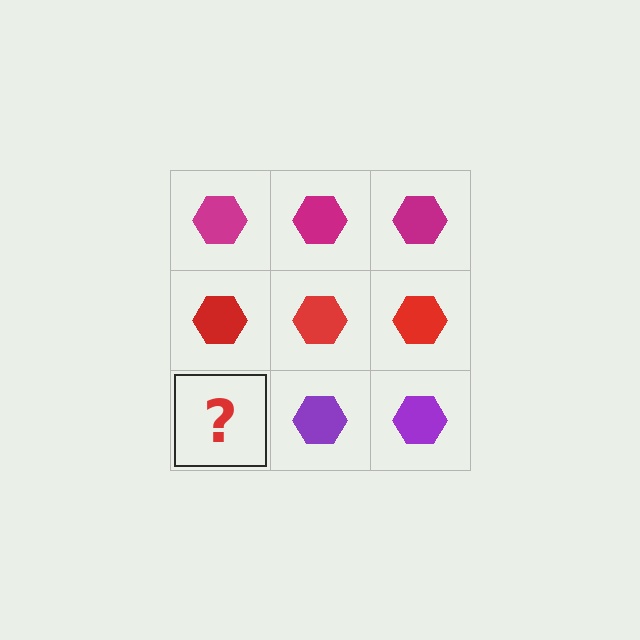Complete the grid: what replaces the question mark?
The question mark should be replaced with a purple hexagon.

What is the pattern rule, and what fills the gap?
The rule is that each row has a consistent color. The gap should be filled with a purple hexagon.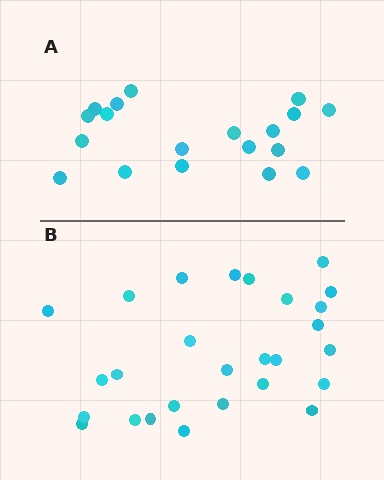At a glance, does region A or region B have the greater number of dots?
Region B (the bottom region) has more dots.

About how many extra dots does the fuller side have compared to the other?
Region B has roughly 8 or so more dots than region A.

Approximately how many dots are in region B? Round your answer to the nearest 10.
About 30 dots. (The exact count is 27, which rounds to 30.)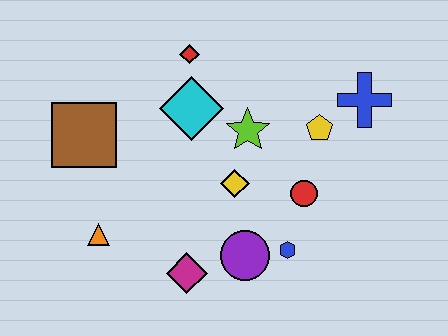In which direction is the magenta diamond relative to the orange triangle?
The magenta diamond is to the right of the orange triangle.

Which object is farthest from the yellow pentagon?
The orange triangle is farthest from the yellow pentagon.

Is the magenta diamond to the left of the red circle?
Yes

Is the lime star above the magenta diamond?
Yes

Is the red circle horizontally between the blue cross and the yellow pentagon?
No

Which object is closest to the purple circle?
The blue hexagon is closest to the purple circle.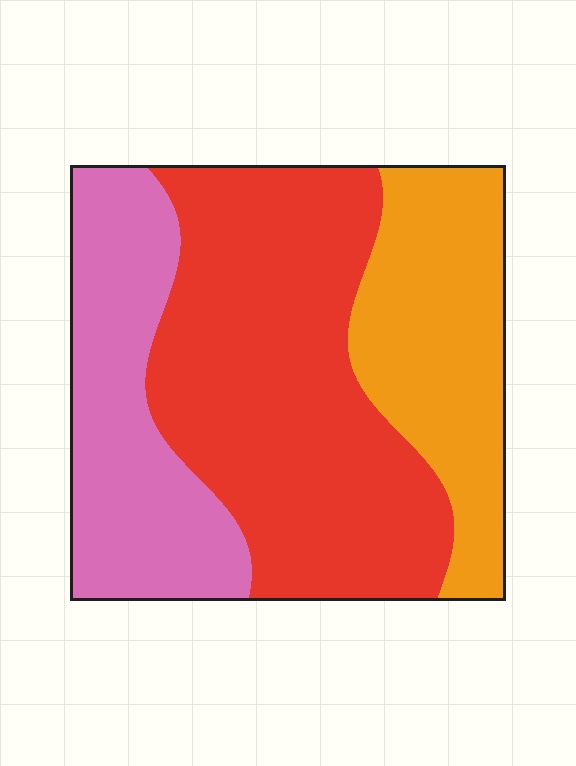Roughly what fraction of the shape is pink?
Pink covers about 25% of the shape.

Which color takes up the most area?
Red, at roughly 50%.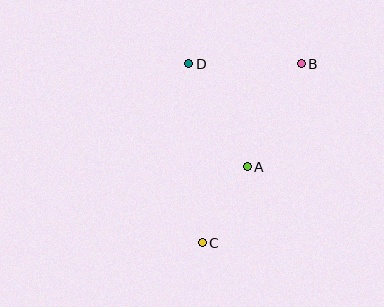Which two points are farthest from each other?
Points B and C are farthest from each other.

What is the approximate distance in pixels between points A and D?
The distance between A and D is approximately 118 pixels.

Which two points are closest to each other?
Points A and C are closest to each other.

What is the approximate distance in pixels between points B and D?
The distance between B and D is approximately 112 pixels.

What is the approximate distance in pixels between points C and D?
The distance between C and D is approximately 179 pixels.